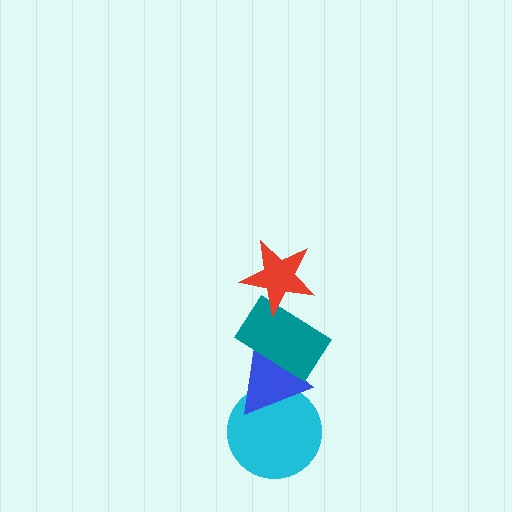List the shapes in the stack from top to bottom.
From top to bottom: the red star, the teal rectangle, the blue triangle, the cyan circle.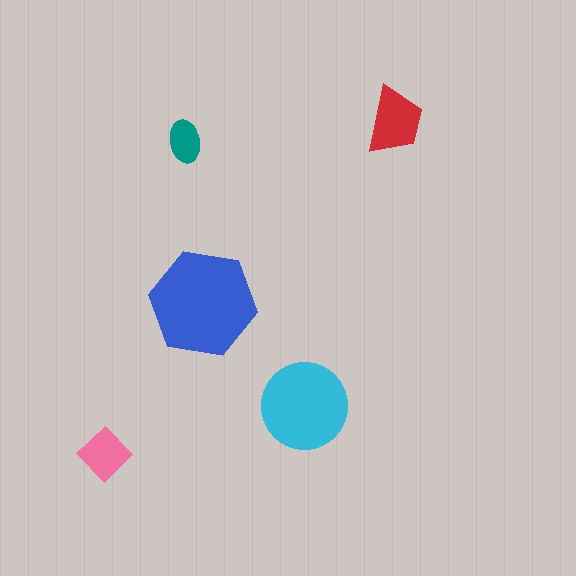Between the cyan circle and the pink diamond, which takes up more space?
The cyan circle.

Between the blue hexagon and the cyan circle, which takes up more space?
The blue hexagon.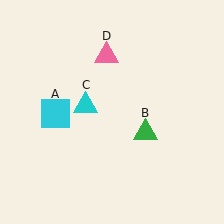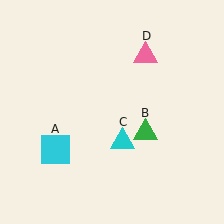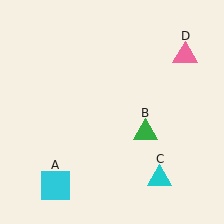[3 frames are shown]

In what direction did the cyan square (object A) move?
The cyan square (object A) moved down.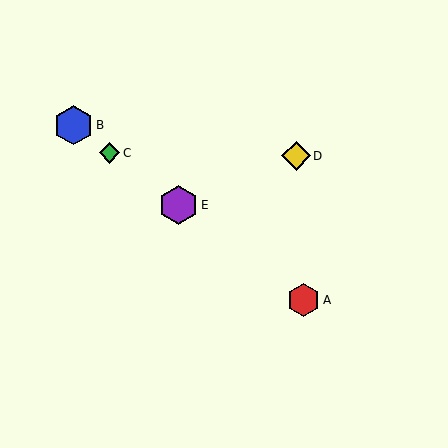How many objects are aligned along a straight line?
4 objects (A, B, C, E) are aligned along a straight line.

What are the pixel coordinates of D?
Object D is at (296, 156).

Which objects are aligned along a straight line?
Objects A, B, C, E are aligned along a straight line.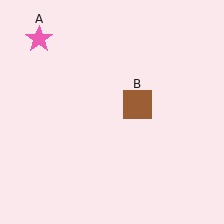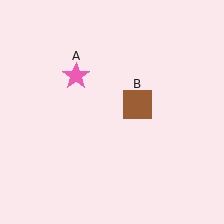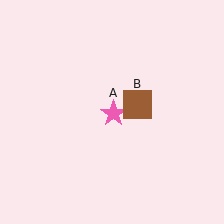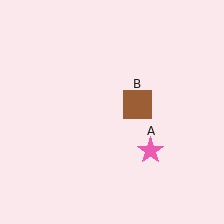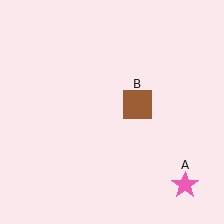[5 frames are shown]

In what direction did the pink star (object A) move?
The pink star (object A) moved down and to the right.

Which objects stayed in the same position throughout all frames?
Brown square (object B) remained stationary.